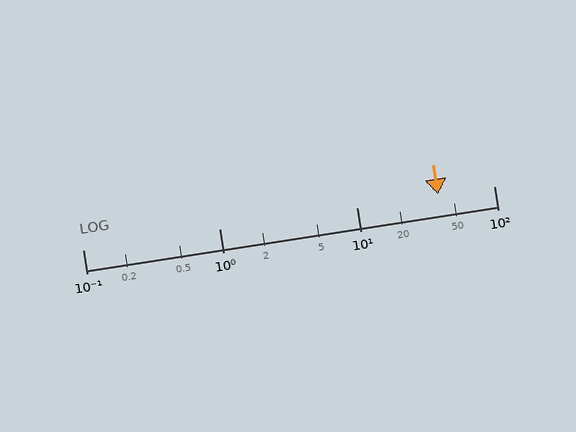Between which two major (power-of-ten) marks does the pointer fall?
The pointer is between 10 and 100.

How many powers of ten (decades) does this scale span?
The scale spans 3 decades, from 0.1 to 100.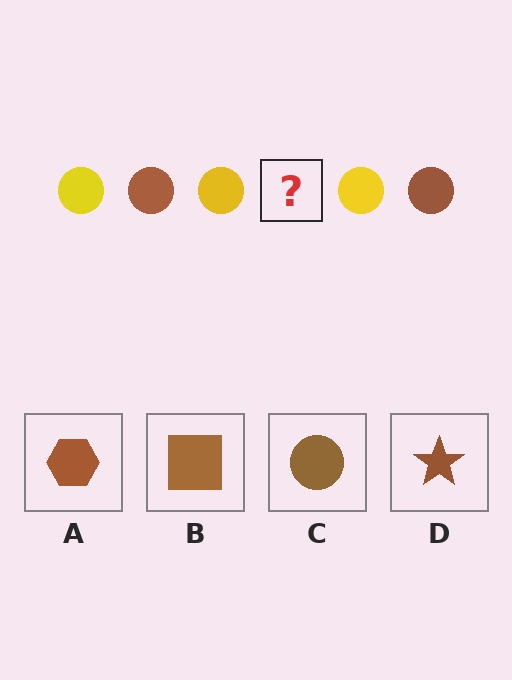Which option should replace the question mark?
Option C.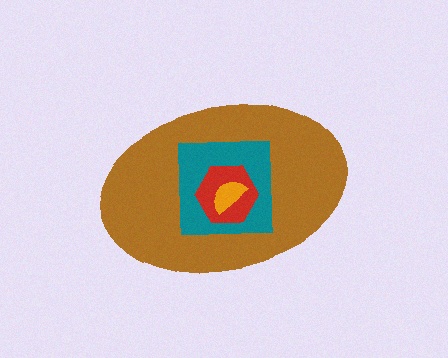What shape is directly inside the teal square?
The red hexagon.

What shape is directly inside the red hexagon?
The orange semicircle.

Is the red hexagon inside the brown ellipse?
Yes.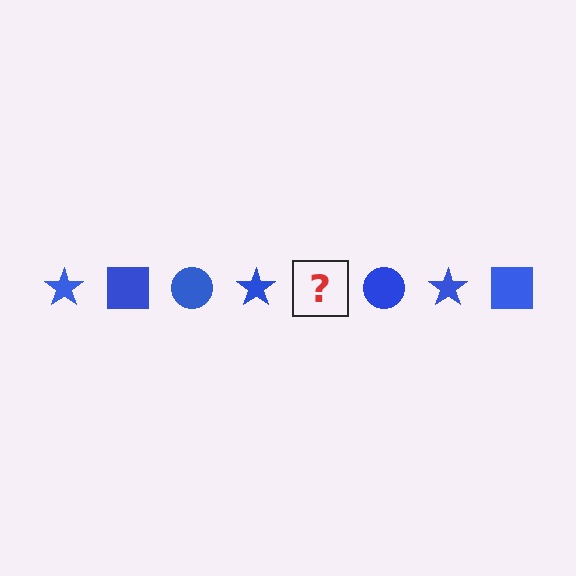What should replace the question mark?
The question mark should be replaced with a blue square.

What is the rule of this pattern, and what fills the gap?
The rule is that the pattern cycles through star, square, circle shapes in blue. The gap should be filled with a blue square.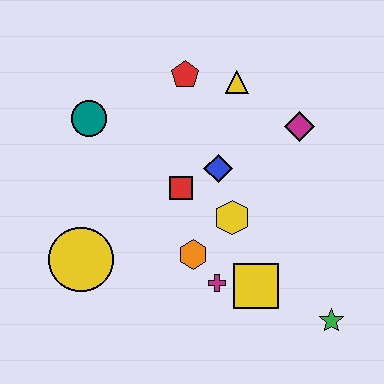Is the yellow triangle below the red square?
No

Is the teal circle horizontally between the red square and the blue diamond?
No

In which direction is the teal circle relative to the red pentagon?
The teal circle is to the left of the red pentagon.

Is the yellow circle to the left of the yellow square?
Yes